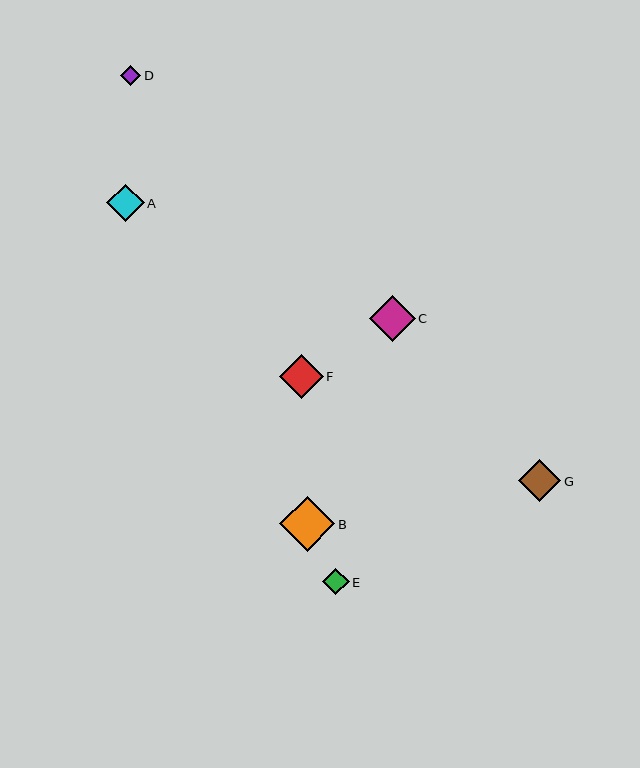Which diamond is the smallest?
Diamond D is the smallest with a size of approximately 20 pixels.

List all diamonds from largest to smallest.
From largest to smallest: B, C, F, G, A, E, D.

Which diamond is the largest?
Diamond B is the largest with a size of approximately 56 pixels.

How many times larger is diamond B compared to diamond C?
Diamond B is approximately 1.2 times the size of diamond C.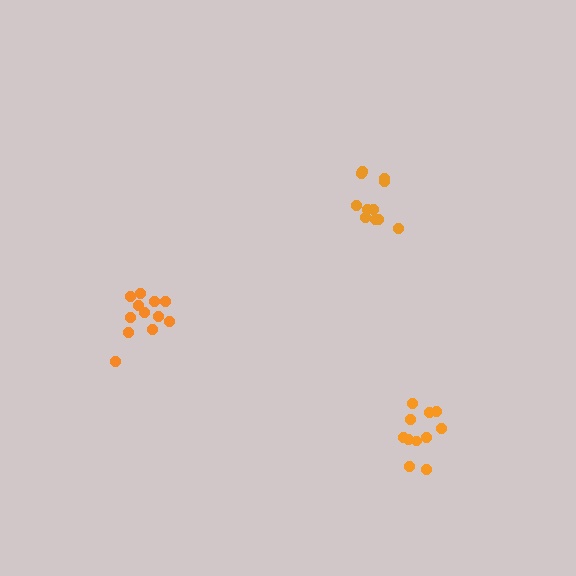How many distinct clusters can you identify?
There are 3 distinct clusters.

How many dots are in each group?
Group 1: 11 dots, Group 2: 12 dots, Group 3: 11 dots (34 total).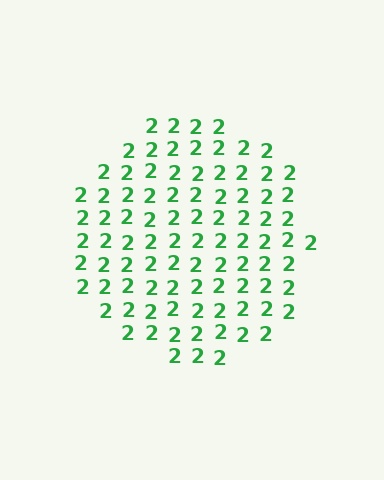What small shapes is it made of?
It is made of small digit 2's.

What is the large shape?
The large shape is a circle.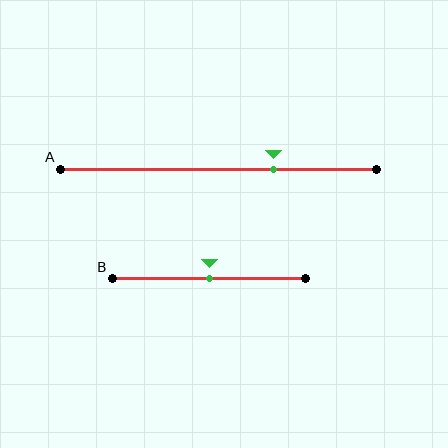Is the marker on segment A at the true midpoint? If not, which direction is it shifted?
No, the marker on segment A is shifted to the right by about 18% of the segment length.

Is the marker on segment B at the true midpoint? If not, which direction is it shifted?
Yes, the marker on segment B is at the true midpoint.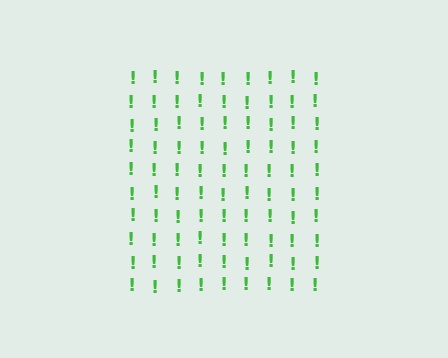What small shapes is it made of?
It is made of small exclamation marks.